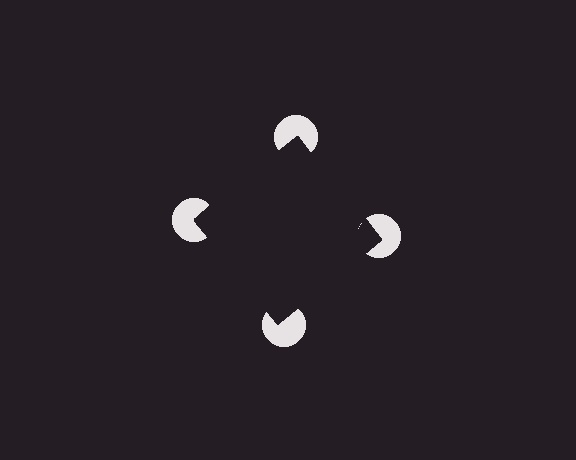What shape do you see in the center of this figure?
An illusory square — its edges are inferred from the aligned wedge cuts in the pac-man discs, not physically drawn.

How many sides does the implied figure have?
4 sides.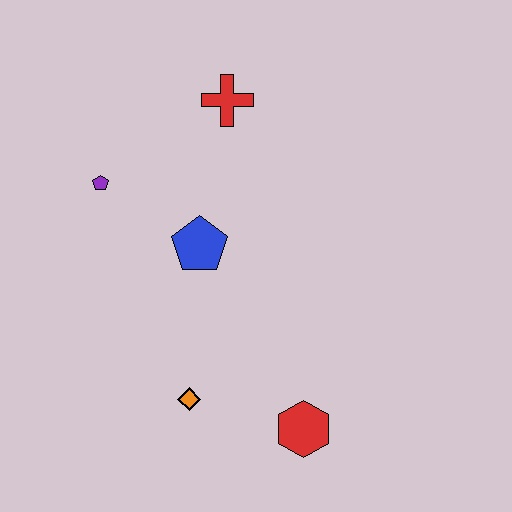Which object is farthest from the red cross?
The red hexagon is farthest from the red cross.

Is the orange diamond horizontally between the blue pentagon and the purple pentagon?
Yes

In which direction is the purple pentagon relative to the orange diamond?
The purple pentagon is above the orange diamond.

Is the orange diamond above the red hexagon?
Yes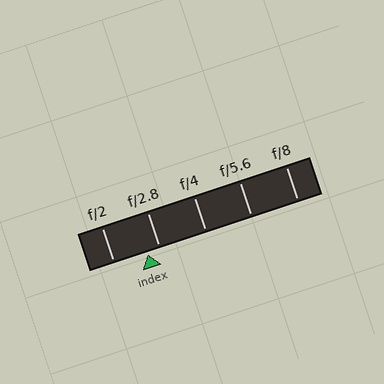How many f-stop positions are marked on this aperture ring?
There are 5 f-stop positions marked.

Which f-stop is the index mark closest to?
The index mark is closest to f/2.8.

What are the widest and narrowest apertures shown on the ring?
The widest aperture shown is f/2 and the narrowest is f/8.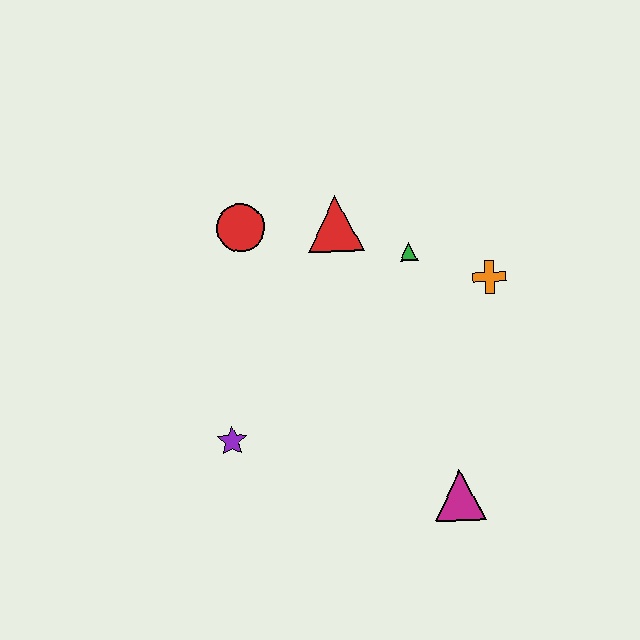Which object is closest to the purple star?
The red circle is closest to the purple star.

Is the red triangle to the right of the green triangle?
No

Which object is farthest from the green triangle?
The purple star is farthest from the green triangle.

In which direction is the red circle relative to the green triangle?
The red circle is to the left of the green triangle.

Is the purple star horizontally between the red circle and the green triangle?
No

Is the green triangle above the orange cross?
Yes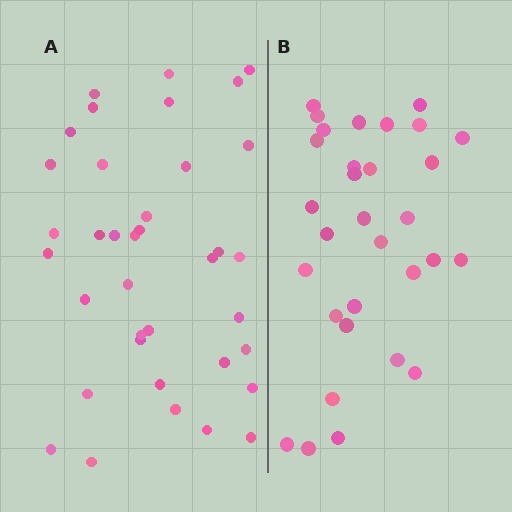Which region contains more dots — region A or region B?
Region A (the left region) has more dots.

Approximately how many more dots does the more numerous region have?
Region A has about 6 more dots than region B.